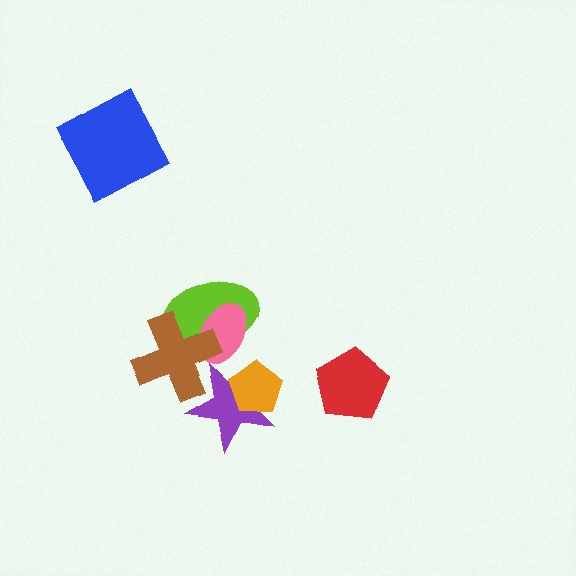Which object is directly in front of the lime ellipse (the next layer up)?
The pink ellipse is directly in front of the lime ellipse.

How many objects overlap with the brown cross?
3 objects overlap with the brown cross.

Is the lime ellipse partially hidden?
Yes, it is partially covered by another shape.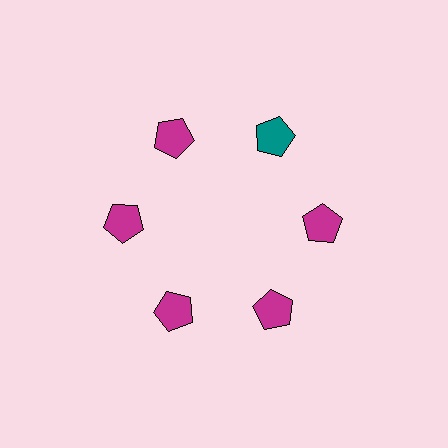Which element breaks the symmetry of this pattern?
The teal pentagon at roughly the 1 o'clock position breaks the symmetry. All other shapes are magenta pentagons.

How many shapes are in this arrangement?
There are 6 shapes arranged in a ring pattern.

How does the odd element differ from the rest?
It has a different color: teal instead of magenta.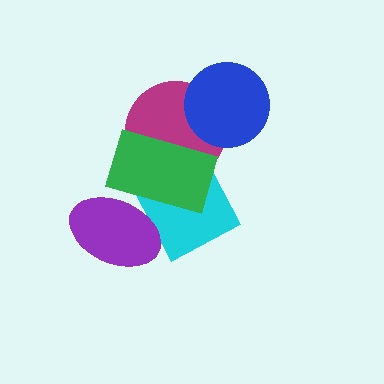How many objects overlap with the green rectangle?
3 objects overlap with the green rectangle.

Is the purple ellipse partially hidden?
No, no other shape covers it.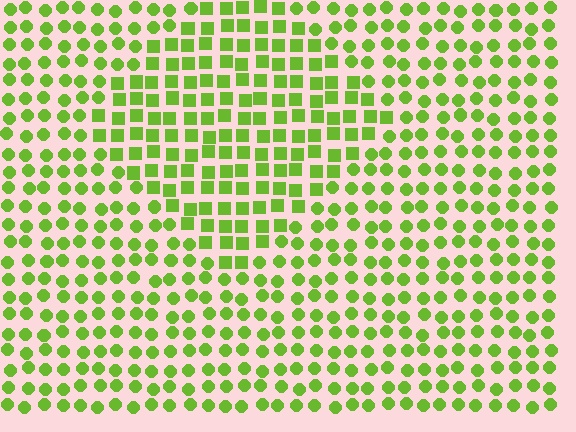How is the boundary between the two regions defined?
The boundary is defined by a change in element shape: squares inside vs. circles outside. All elements share the same color and spacing.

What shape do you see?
I see a diamond.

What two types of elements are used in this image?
The image uses squares inside the diamond region and circles outside it.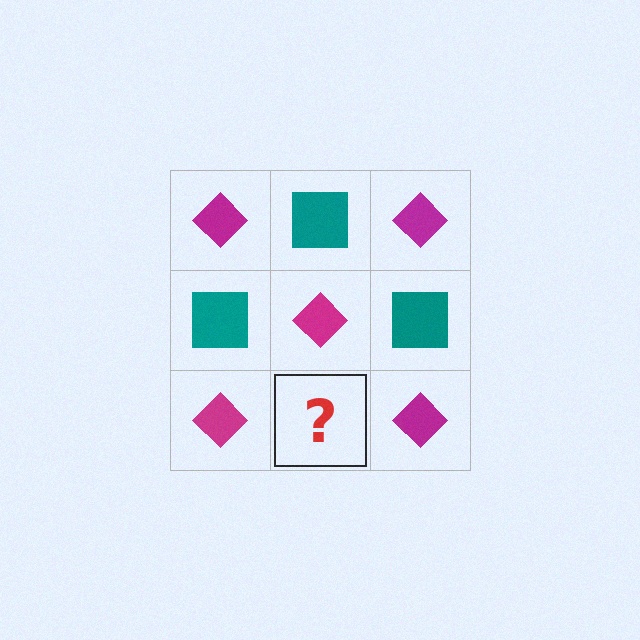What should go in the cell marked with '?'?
The missing cell should contain a teal square.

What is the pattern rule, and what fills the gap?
The rule is that it alternates magenta diamond and teal square in a checkerboard pattern. The gap should be filled with a teal square.